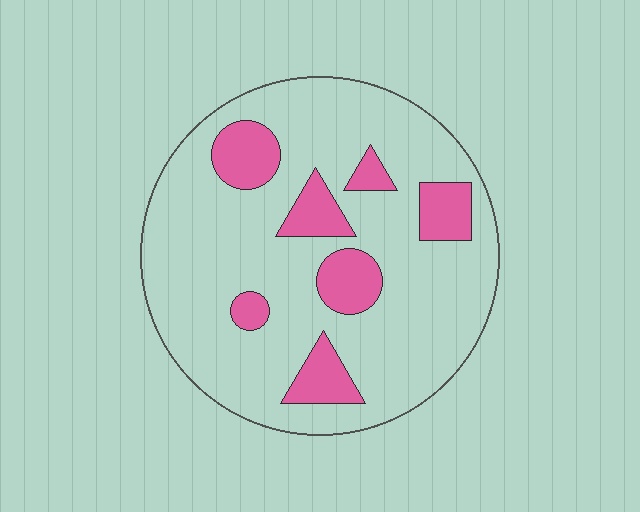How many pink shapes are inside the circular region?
7.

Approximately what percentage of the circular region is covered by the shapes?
Approximately 20%.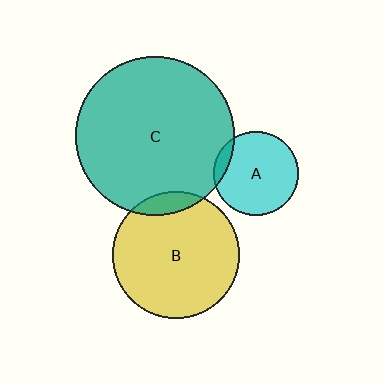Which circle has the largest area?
Circle C (teal).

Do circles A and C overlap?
Yes.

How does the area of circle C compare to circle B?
Approximately 1.6 times.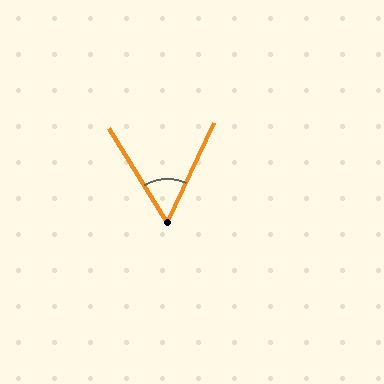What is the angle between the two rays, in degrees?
Approximately 56 degrees.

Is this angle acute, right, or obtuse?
It is acute.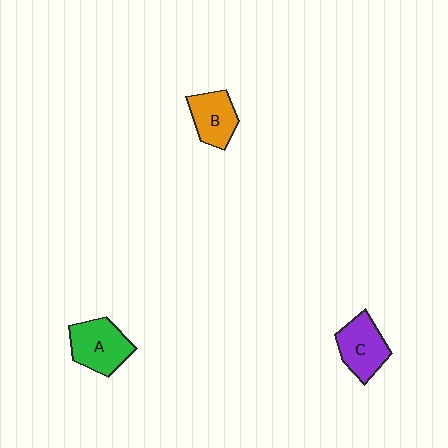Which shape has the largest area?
Shape A (green).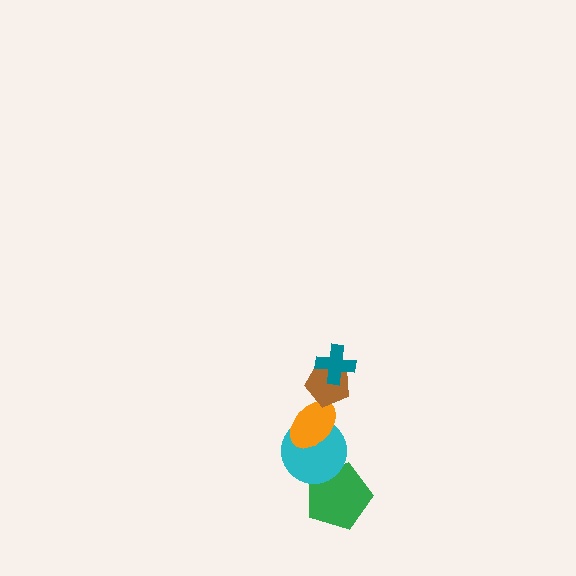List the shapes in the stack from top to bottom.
From top to bottom: the teal cross, the brown pentagon, the orange ellipse, the cyan circle, the green pentagon.